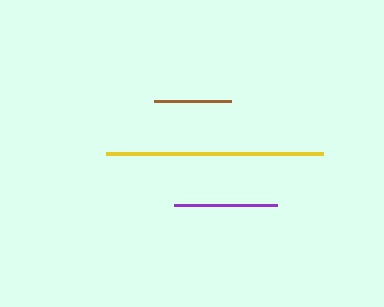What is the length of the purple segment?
The purple segment is approximately 103 pixels long.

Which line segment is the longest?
The yellow line is the longest at approximately 218 pixels.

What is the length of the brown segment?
The brown segment is approximately 77 pixels long.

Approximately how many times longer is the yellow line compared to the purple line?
The yellow line is approximately 2.1 times the length of the purple line.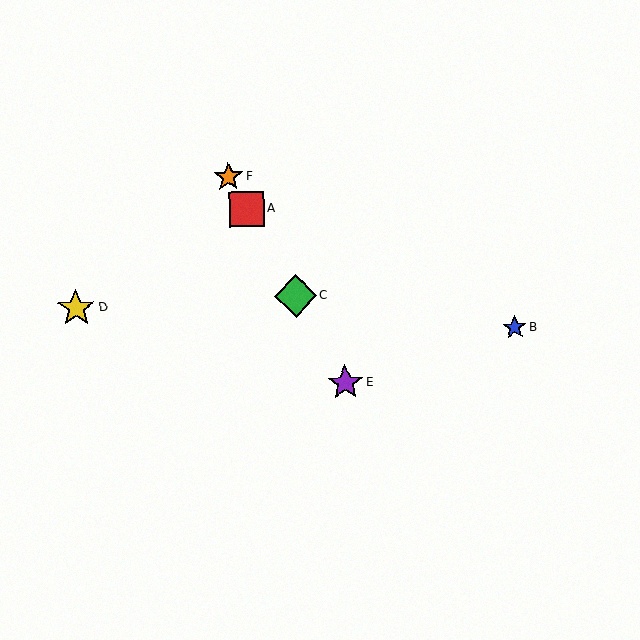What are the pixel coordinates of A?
Object A is at (247, 209).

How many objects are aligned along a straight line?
4 objects (A, C, E, F) are aligned along a straight line.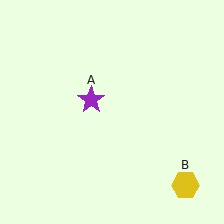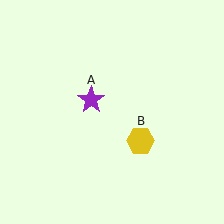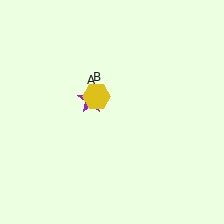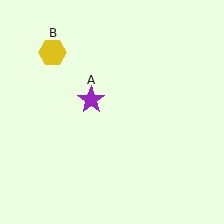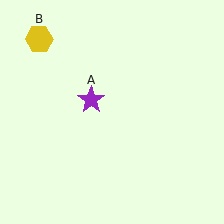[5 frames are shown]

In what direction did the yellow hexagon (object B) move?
The yellow hexagon (object B) moved up and to the left.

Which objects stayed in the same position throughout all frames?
Purple star (object A) remained stationary.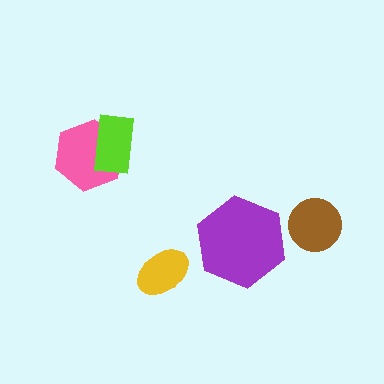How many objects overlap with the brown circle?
0 objects overlap with the brown circle.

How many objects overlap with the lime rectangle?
1 object overlaps with the lime rectangle.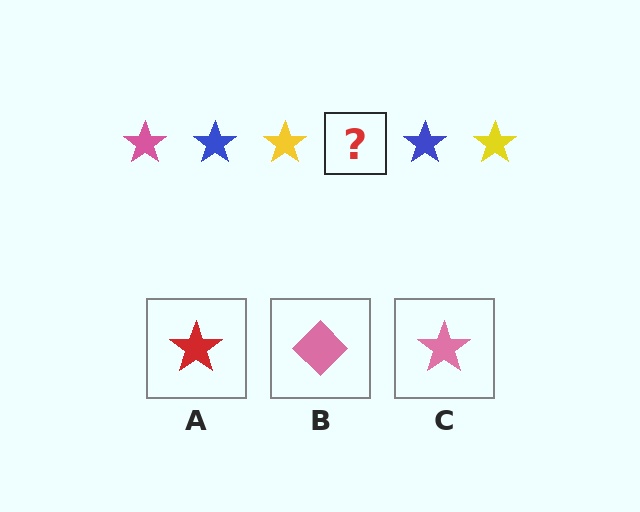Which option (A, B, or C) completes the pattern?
C.